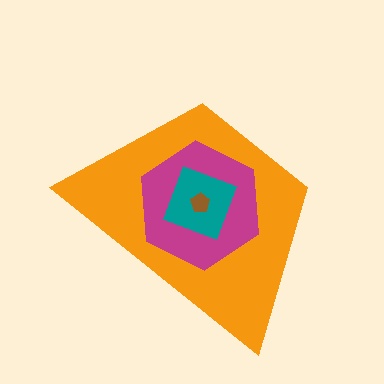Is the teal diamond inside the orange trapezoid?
Yes.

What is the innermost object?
The brown pentagon.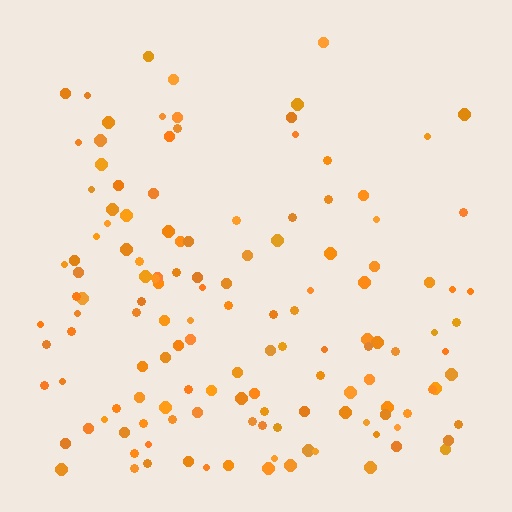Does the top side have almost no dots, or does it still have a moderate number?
Still a moderate number, just noticeably fewer than the bottom.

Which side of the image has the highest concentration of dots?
The bottom.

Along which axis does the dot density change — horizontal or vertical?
Vertical.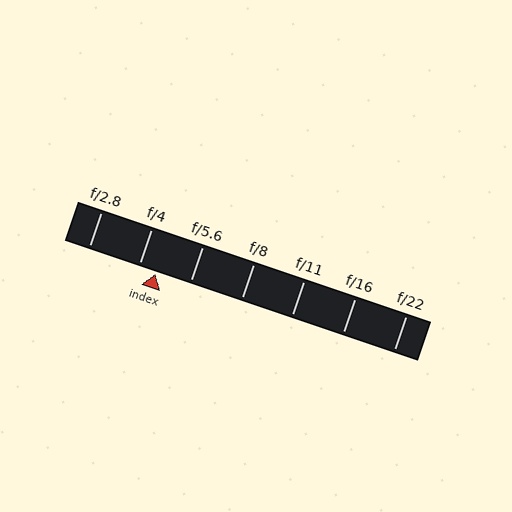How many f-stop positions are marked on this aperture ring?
There are 7 f-stop positions marked.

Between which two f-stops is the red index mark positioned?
The index mark is between f/4 and f/5.6.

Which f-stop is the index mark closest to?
The index mark is closest to f/4.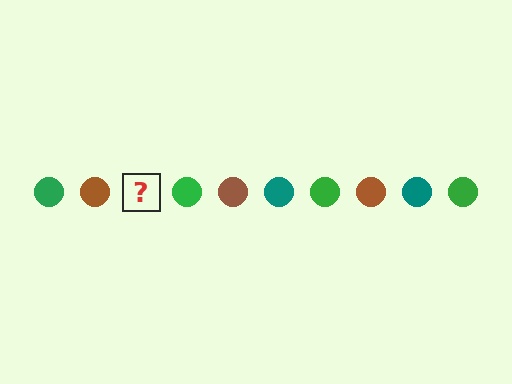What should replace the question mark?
The question mark should be replaced with a teal circle.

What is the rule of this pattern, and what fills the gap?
The rule is that the pattern cycles through green, brown, teal circles. The gap should be filled with a teal circle.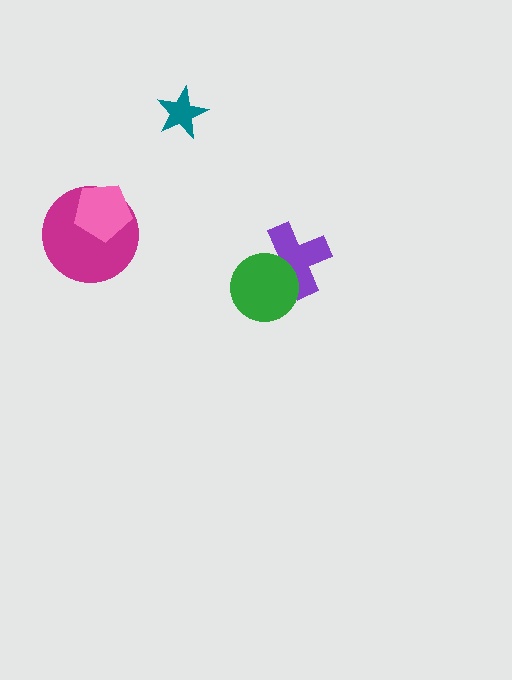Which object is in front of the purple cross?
The green circle is in front of the purple cross.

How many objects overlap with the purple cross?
1 object overlaps with the purple cross.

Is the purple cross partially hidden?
Yes, it is partially covered by another shape.